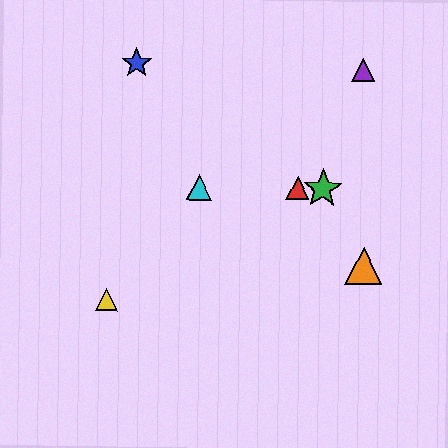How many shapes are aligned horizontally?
3 shapes (the red triangle, the green star, the cyan triangle) are aligned horizontally.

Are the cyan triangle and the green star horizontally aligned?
Yes, both are at y≈187.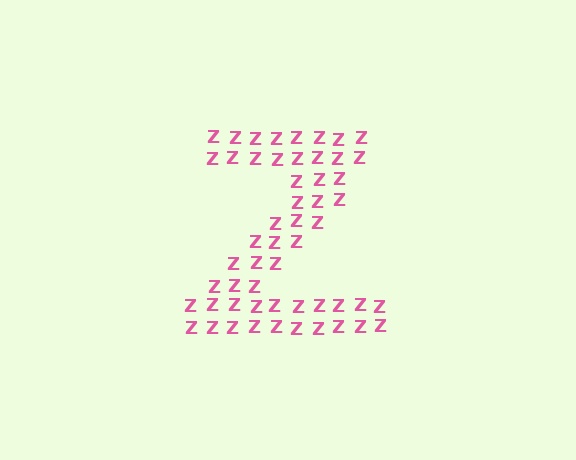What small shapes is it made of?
It is made of small letter Z's.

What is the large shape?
The large shape is the letter Z.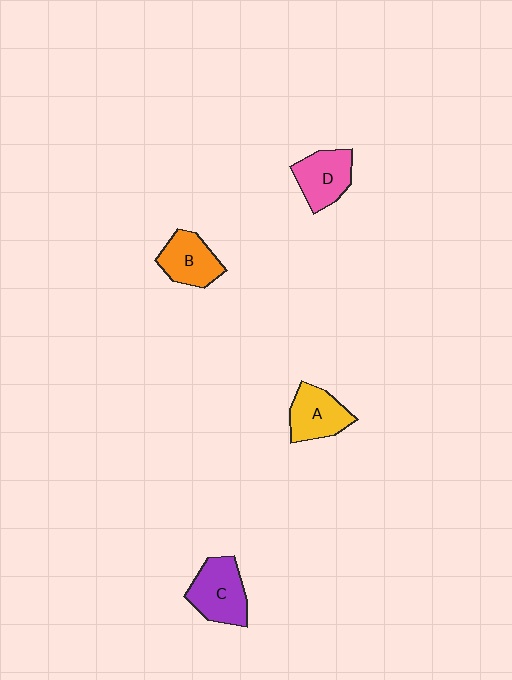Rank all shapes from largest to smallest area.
From largest to smallest: C (purple), D (pink), A (yellow), B (orange).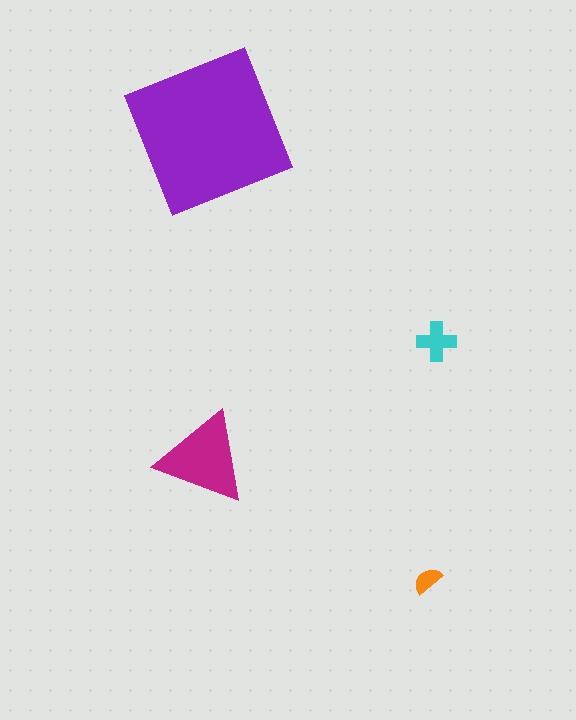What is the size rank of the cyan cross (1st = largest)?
3rd.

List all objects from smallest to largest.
The orange semicircle, the cyan cross, the magenta triangle, the purple square.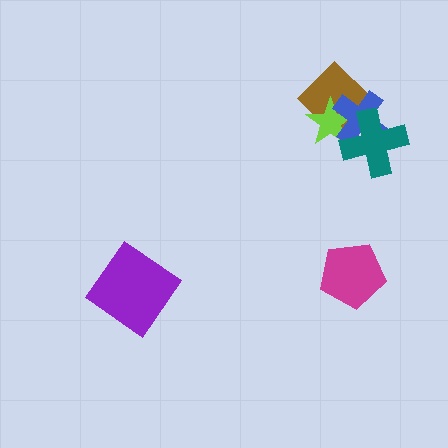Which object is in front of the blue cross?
The teal cross is in front of the blue cross.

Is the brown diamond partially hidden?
Yes, it is partially covered by another shape.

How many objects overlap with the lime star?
3 objects overlap with the lime star.